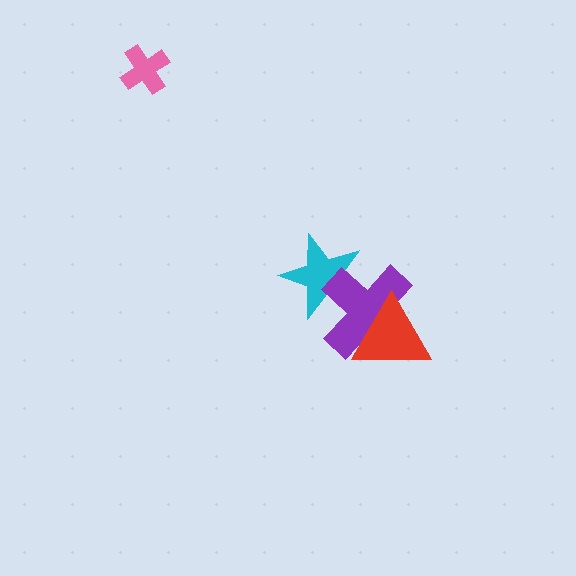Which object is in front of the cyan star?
The purple cross is in front of the cyan star.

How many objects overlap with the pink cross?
0 objects overlap with the pink cross.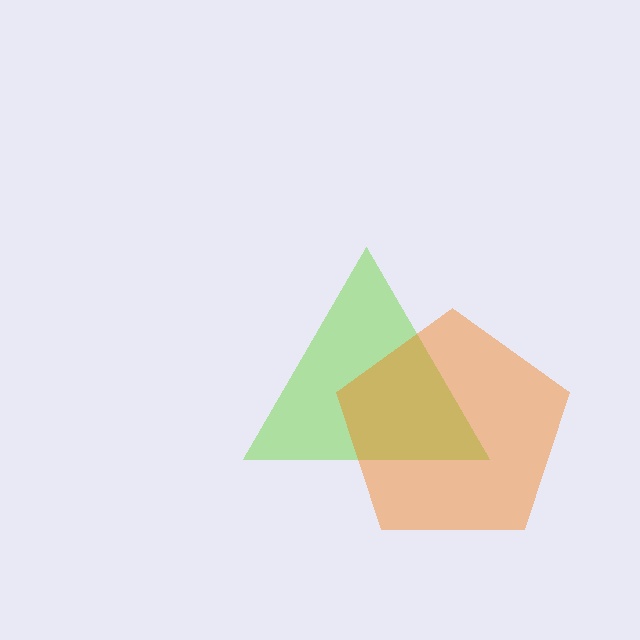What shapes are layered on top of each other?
The layered shapes are: a lime triangle, an orange pentagon.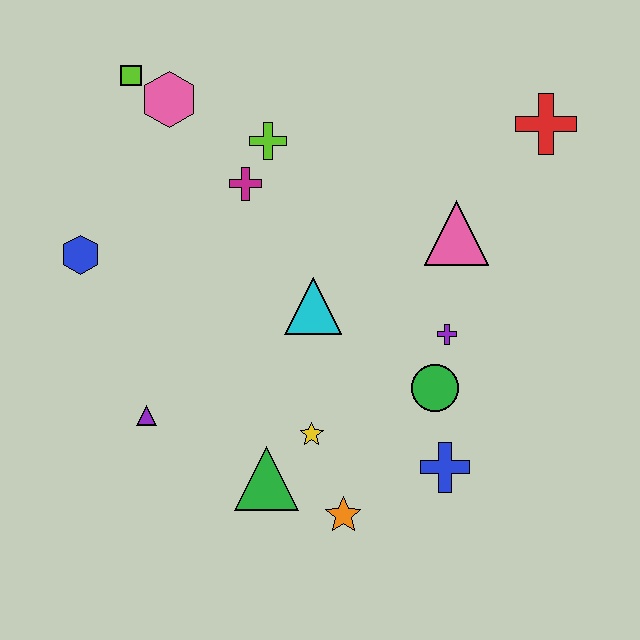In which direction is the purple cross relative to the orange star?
The purple cross is above the orange star.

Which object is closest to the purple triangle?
The green triangle is closest to the purple triangle.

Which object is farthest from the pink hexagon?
The blue cross is farthest from the pink hexagon.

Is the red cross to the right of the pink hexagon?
Yes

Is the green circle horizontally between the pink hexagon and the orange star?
No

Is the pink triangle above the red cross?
No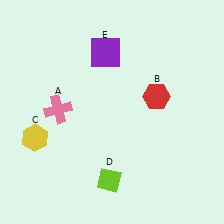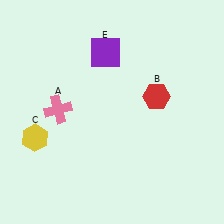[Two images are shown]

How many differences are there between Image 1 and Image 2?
There is 1 difference between the two images.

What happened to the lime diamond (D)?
The lime diamond (D) was removed in Image 2. It was in the bottom-left area of Image 1.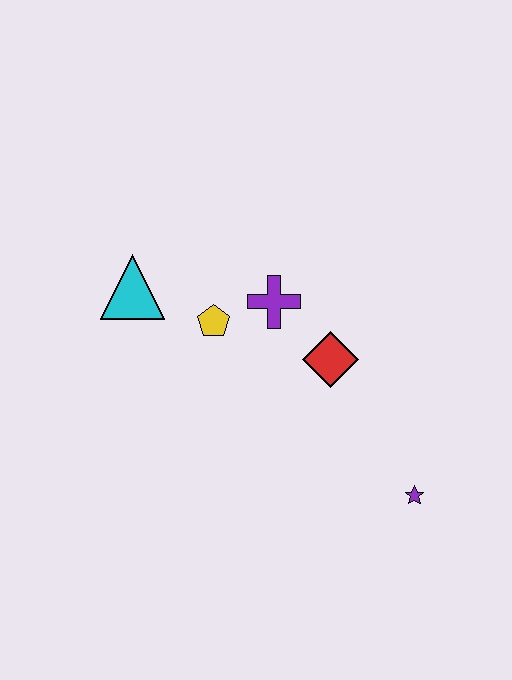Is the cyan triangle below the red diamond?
No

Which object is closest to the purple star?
The red diamond is closest to the purple star.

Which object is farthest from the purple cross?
The purple star is farthest from the purple cross.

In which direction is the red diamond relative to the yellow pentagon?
The red diamond is to the right of the yellow pentagon.